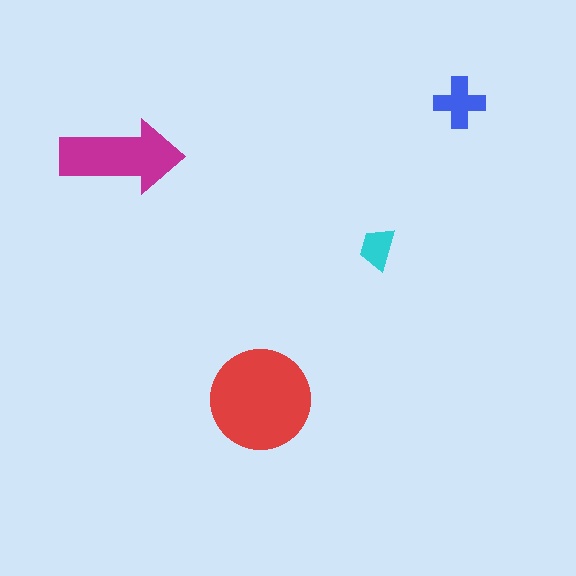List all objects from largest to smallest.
The red circle, the magenta arrow, the blue cross, the cyan trapezoid.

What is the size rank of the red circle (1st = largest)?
1st.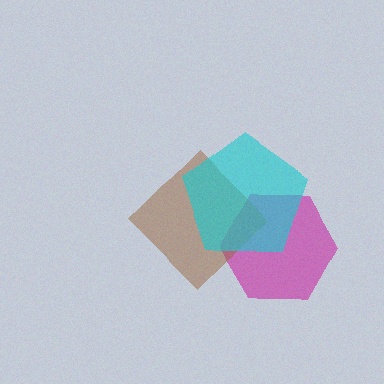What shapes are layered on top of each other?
The layered shapes are: a magenta hexagon, a brown diamond, a cyan pentagon.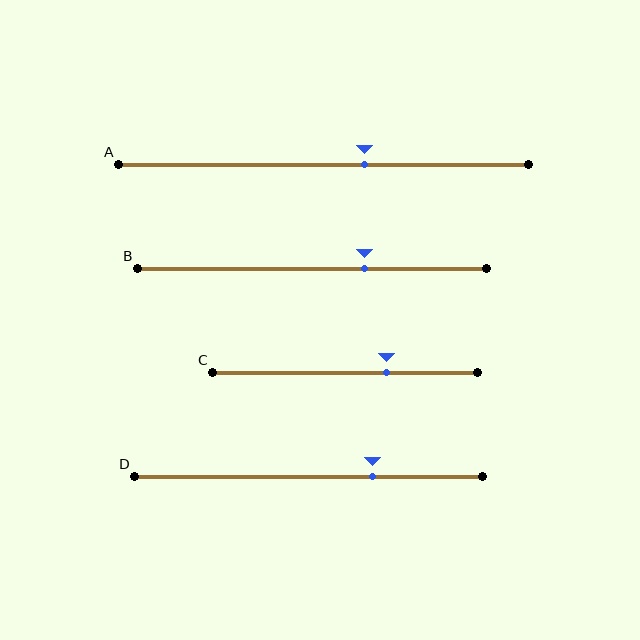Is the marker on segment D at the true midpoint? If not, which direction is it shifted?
No, the marker on segment D is shifted to the right by about 18% of the segment length.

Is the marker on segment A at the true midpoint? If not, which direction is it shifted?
No, the marker on segment A is shifted to the right by about 10% of the segment length.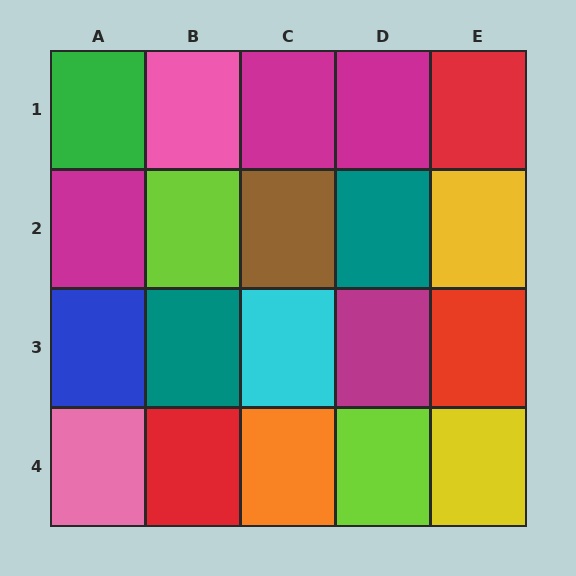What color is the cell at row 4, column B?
Red.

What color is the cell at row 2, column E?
Yellow.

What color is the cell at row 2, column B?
Lime.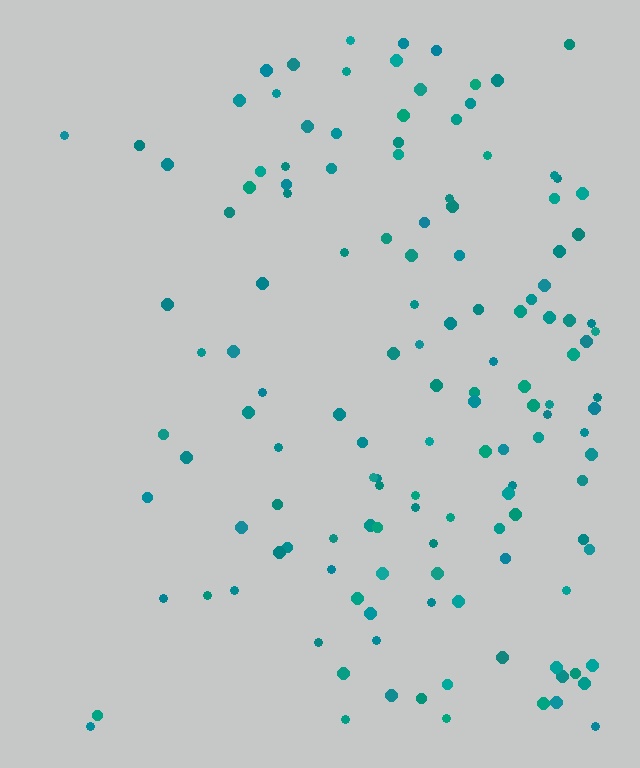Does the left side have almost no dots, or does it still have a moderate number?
Still a moderate number, just noticeably fewer than the right.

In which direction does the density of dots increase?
From left to right, with the right side densest.